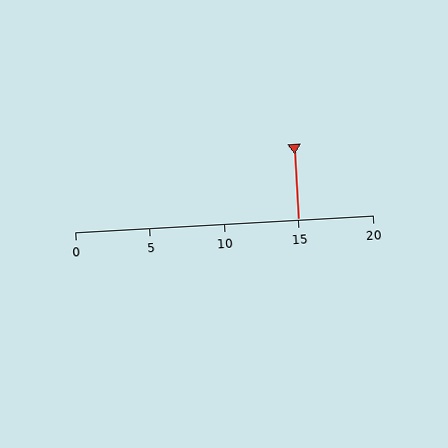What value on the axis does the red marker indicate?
The marker indicates approximately 15.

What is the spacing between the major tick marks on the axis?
The major ticks are spaced 5 apart.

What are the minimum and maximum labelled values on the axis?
The axis runs from 0 to 20.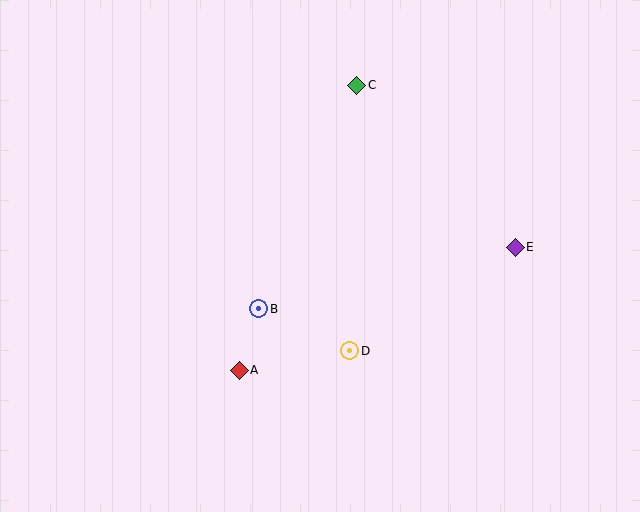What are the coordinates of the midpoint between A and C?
The midpoint between A and C is at (298, 228).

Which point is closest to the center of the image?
Point B at (259, 309) is closest to the center.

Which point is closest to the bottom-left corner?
Point A is closest to the bottom-left corner.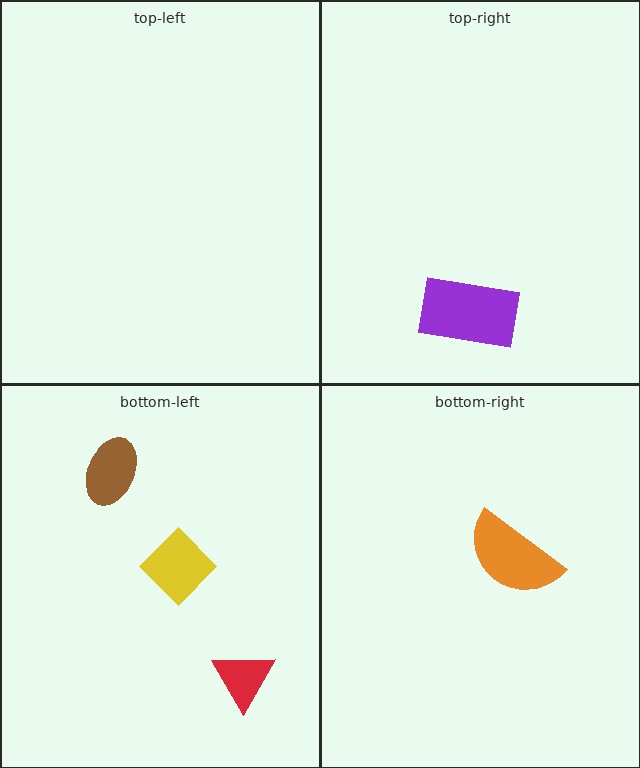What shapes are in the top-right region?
The purple rectangle.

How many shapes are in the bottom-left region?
3.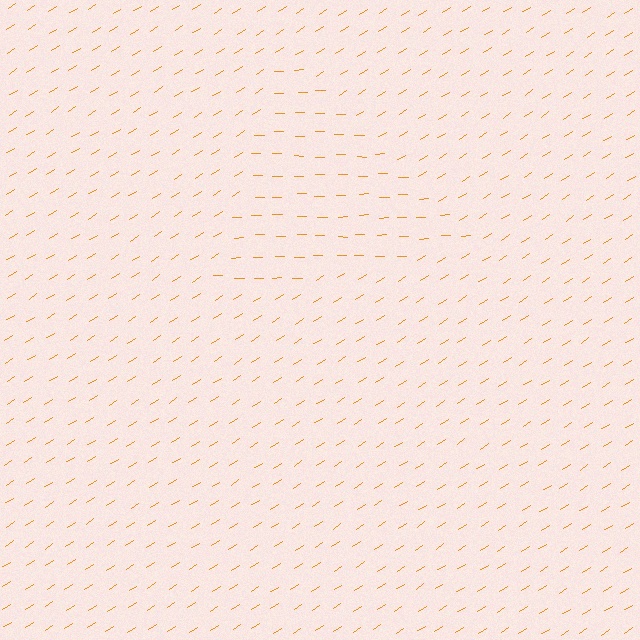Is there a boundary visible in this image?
Yes, there is a texture boundary formed by a change in line orientation.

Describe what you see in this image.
The image is filled with small orange line segments. A triangle region in the image has lines oriented differently from the surrounding lines, creating a visible texture boundary.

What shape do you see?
I see a triangle.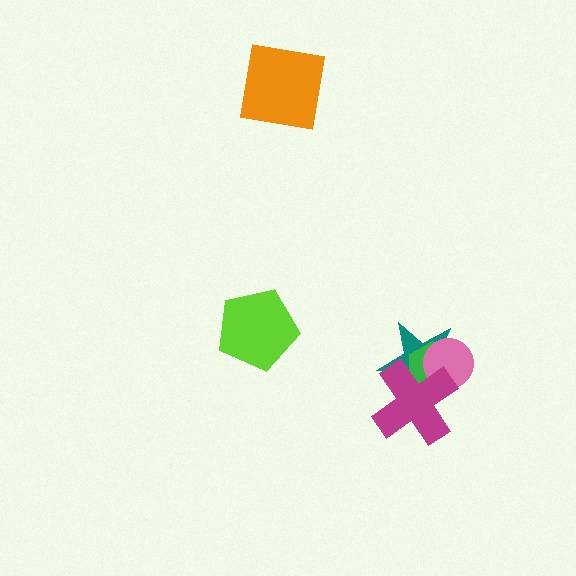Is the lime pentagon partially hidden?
No, no other shape covers it.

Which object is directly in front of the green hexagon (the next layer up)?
The pink circle is directly in front of the green hexagon.